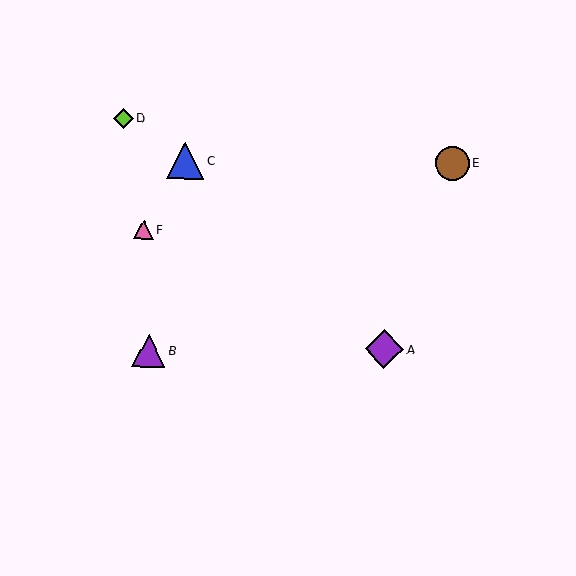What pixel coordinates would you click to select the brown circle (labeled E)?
Click at (452, 163) to select the brown circle E.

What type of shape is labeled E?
Shape E is a brown circle.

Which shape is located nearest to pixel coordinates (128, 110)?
The lime diamond (labeled D) at (124, 119) is nearest to that location.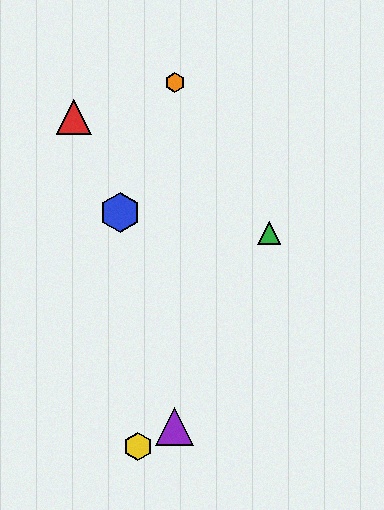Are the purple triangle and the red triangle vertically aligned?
No, the purple triangle is at x≈175 and the red triangle is at x≈74.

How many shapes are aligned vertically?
2 shapes (the purple triangle, the orange hexagon) are aligned vertically.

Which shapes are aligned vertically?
The purple triangle, the orange hexagon are aligned vertically.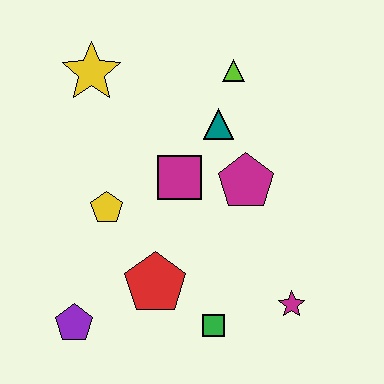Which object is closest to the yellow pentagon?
The magenta square is closest to the yellow pentagon.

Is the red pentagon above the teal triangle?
No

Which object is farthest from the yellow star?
The magenta star is farthest from the yellow star.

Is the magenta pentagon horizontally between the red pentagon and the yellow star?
No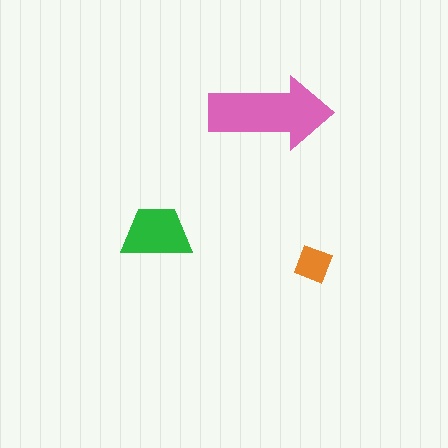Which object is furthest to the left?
The green trapezoid is leftmost.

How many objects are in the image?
There are 3 objects in the image.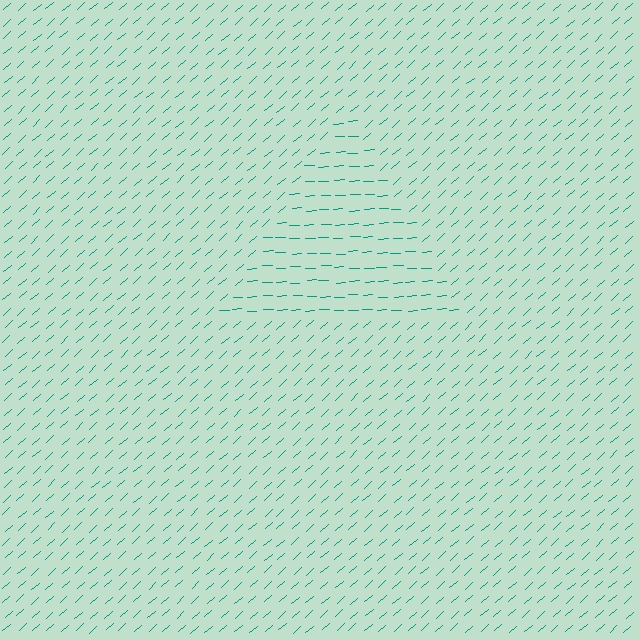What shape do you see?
I see a triangle.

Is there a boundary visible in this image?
Yes, there is a texture boundary formed by a change in line orientation.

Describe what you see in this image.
The image is filled with small teal line segments. A triangle region in the image has lines oriented differently from the surrounding lines, creating a visible texture boundary.